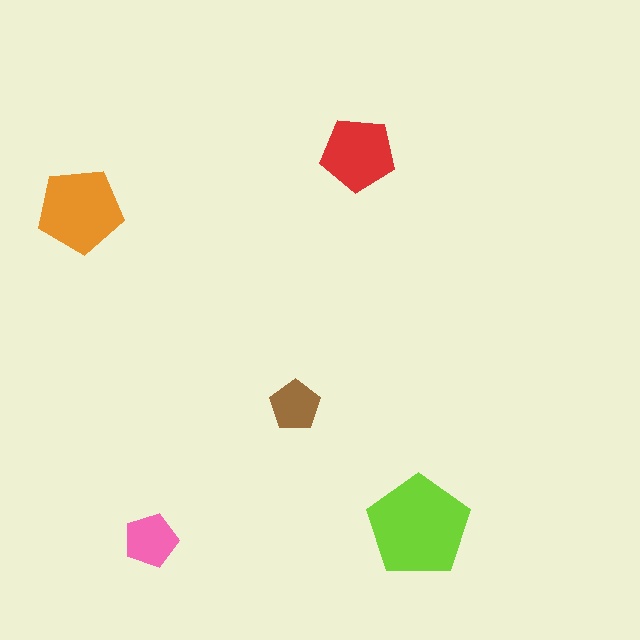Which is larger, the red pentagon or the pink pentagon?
The red one.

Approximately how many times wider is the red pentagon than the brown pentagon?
About 1.5 times wider.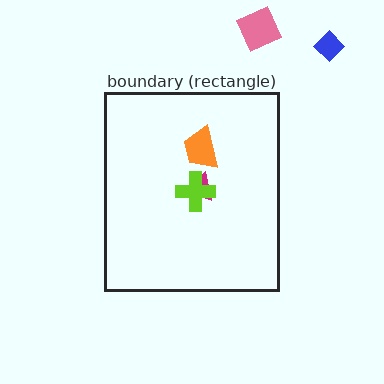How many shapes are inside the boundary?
3 inside, 2 outside.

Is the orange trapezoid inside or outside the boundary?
Inside.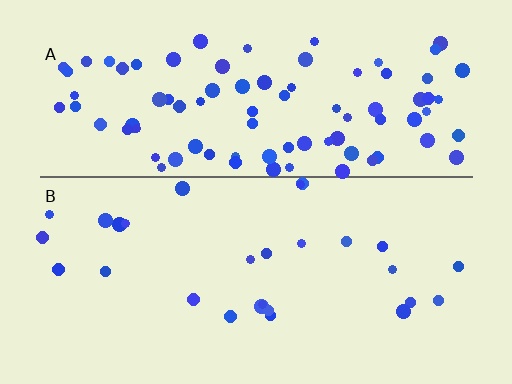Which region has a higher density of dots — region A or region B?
A (the top).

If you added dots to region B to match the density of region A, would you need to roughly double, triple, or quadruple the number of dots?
Approximately triple.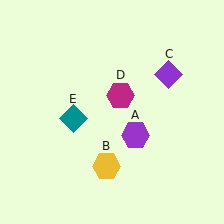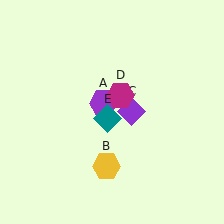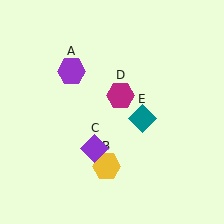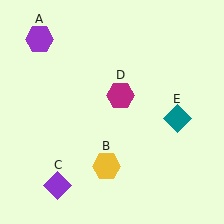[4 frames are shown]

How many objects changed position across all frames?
3 objects changed position: purple hexagon (object A), purple diamond (object C), teal diamond (object E).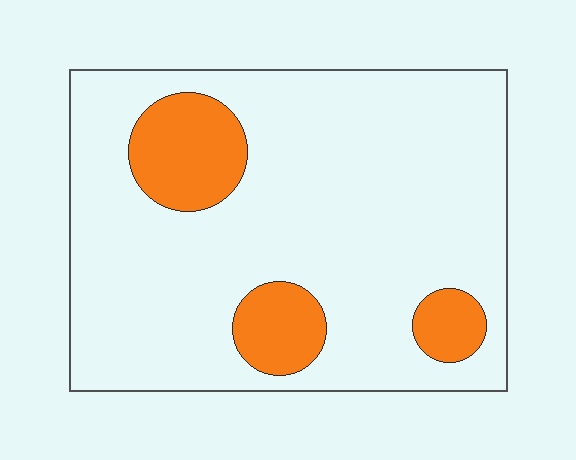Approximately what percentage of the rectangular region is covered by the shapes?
Approximately 15%.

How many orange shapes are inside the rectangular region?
3.